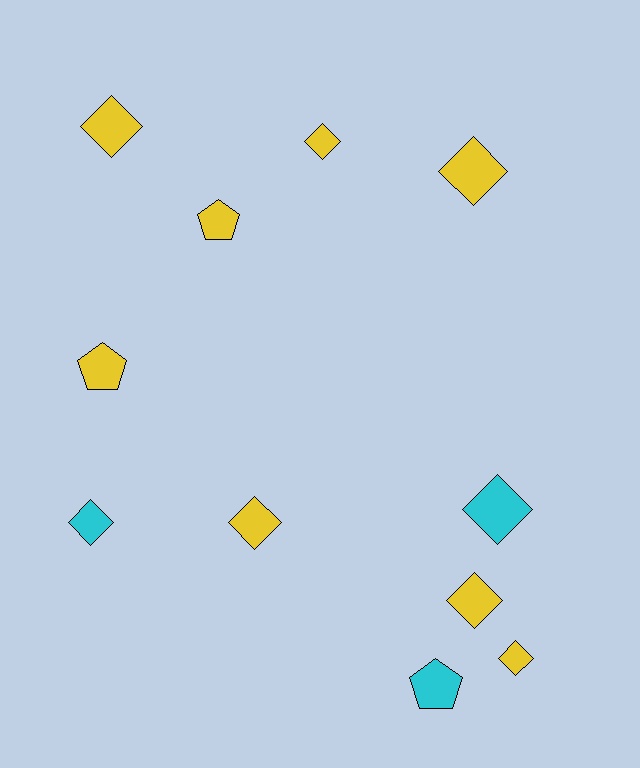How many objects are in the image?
There are 11 objects.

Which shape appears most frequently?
Diamond, with 8 objects.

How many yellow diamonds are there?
There are 6 yellow diamonds.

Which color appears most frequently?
Yellow, with 8 objects.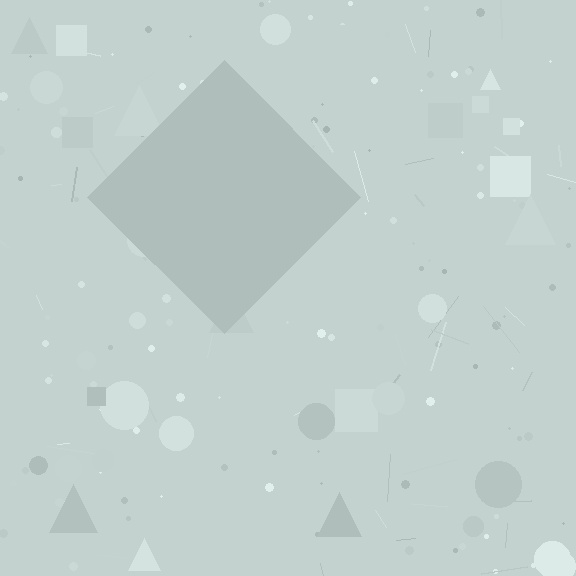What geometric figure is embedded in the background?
A diamond is embedded in the background.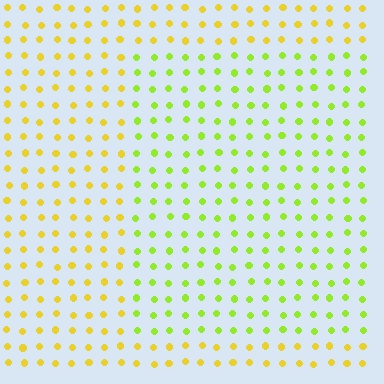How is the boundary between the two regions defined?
The boundary is defined purely by a slight shift in hue (about 36 degrees). Spacing, size, and orientation are identical on both sides.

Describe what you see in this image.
The image is filled with small yellow elements in a uniform arrangement. A rectangle-shaped region is visible where the elements are tinted to a slightly different hue, forming a subtle color boundary.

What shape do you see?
I see a rectangle.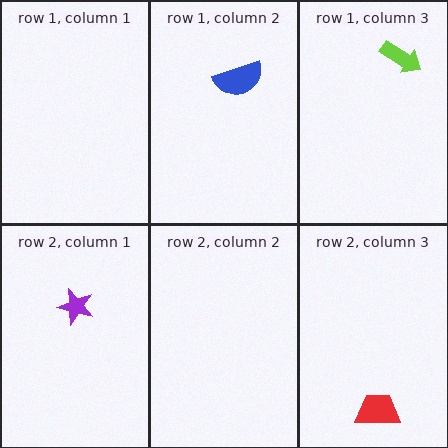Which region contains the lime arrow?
The row 1, column 3 region.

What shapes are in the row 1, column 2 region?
The blue semicircle.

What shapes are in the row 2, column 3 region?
The red trapezoid.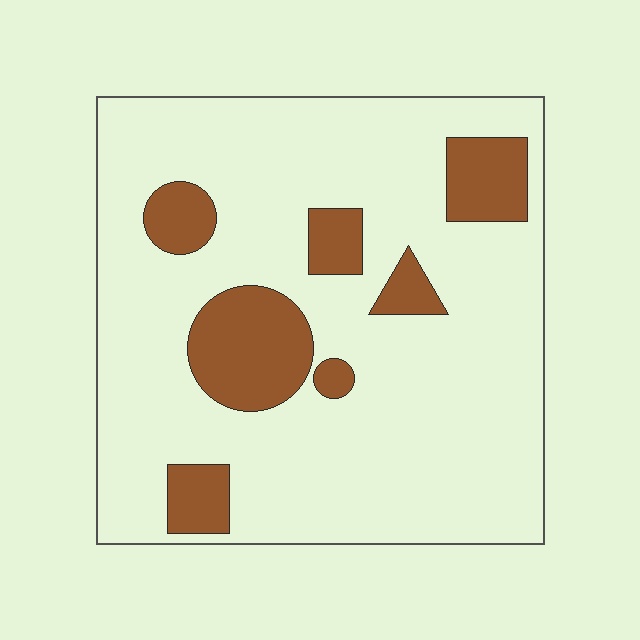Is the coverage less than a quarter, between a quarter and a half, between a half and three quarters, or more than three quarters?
Less than a quarter.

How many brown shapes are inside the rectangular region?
7.